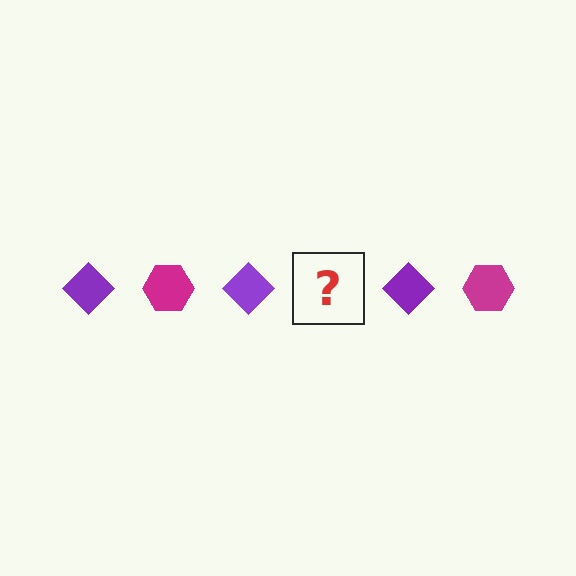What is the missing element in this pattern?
The missing element is a magenta hexagon.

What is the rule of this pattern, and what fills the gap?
The rule is that the pattern alternates between purple diamond and magenta hexagon. The gap should be filled with a magenta hexagon.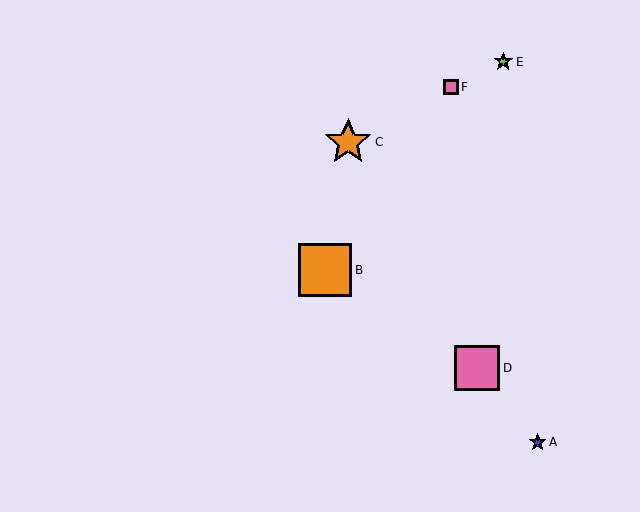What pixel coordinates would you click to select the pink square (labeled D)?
Click at (477, 368) to select the pink square D.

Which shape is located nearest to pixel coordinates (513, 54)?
The lime star (labeled E) at (503, 62) is nearest to that location.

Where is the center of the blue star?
The center of the blue star is at (538, 442).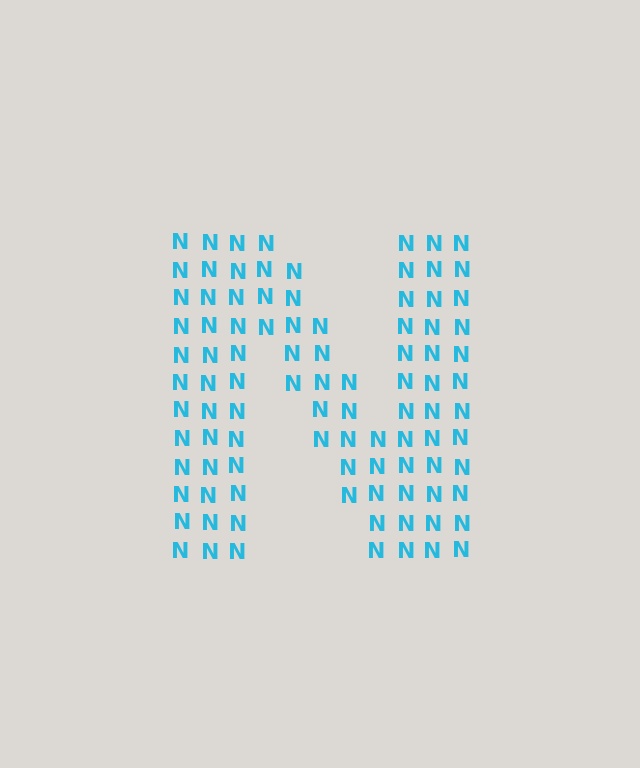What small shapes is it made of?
It is made of small letter N's.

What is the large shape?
The large shape is the letter N.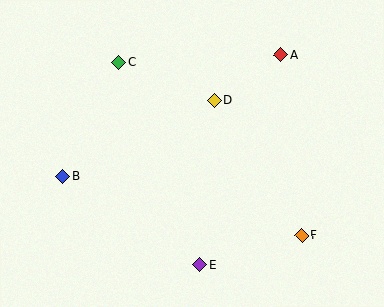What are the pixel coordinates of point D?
Point D is at (214, 100).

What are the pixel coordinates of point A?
Point A is at (281, 55).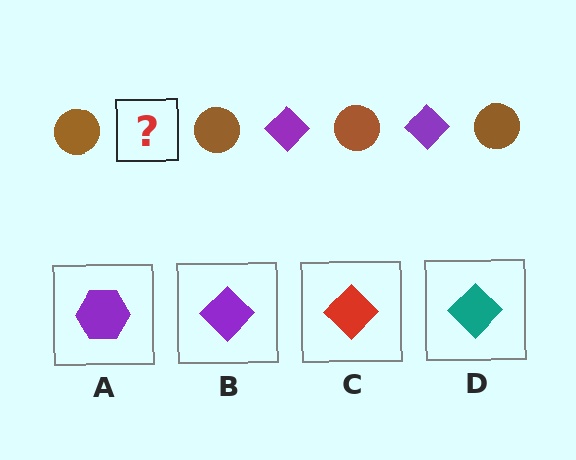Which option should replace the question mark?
Option B.